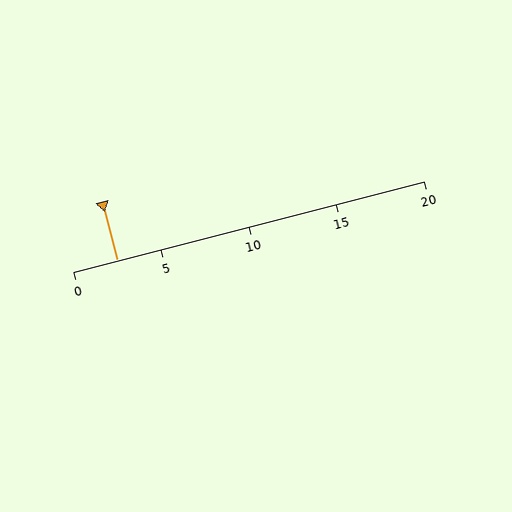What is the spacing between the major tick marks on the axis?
The major ticks are spaced 5 apart.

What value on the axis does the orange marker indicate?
The marker indicates approximately 2.5.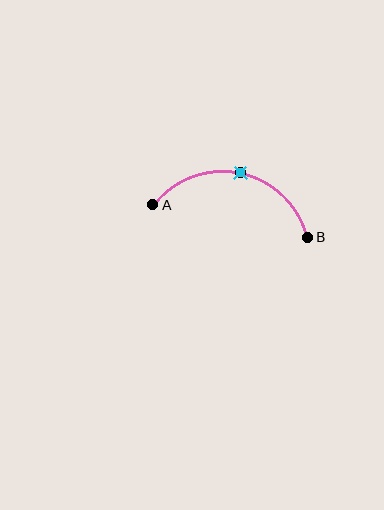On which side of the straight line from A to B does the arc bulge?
The arc bulges above the straight line connecting A and B.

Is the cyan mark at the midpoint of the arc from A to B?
Yes. The cyan mark lies on the arc at equal arc-length from both A and B — it is the arc midpoint.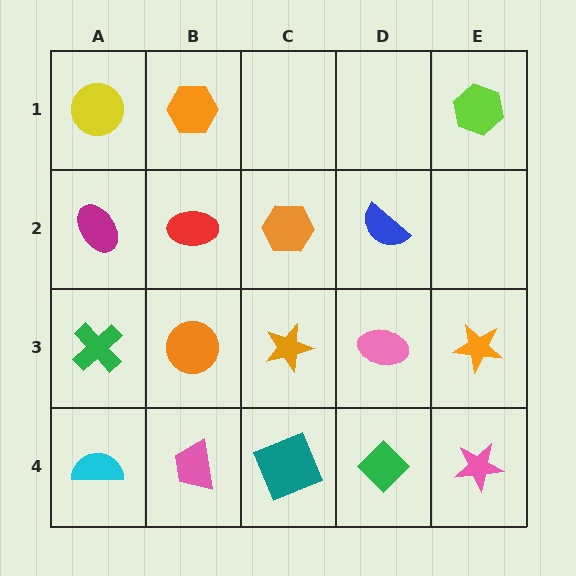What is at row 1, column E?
A lime hexagon.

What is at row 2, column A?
A magenta ellipse.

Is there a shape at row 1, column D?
No, that cell is empty.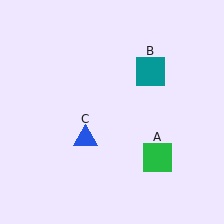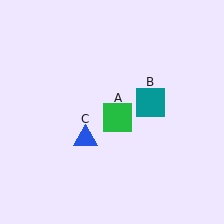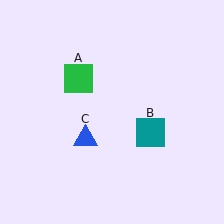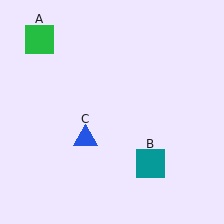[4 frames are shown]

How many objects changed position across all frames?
2 objects changed position: green square (object A), teal square (object B).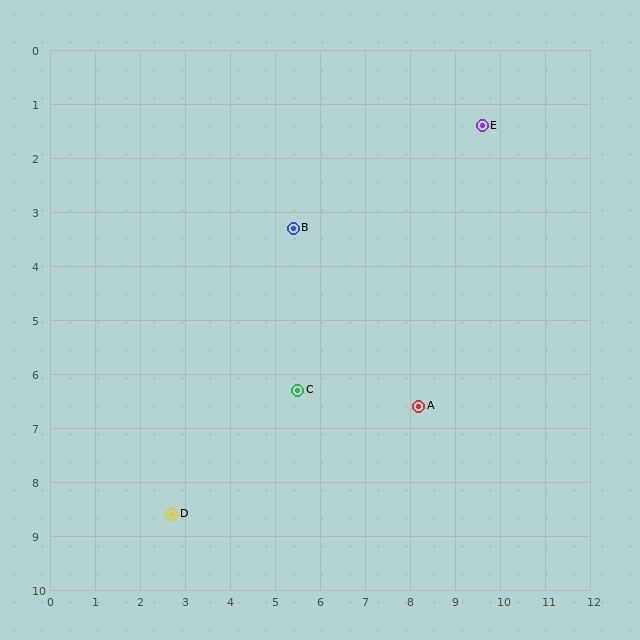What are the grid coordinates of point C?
Point C is at approximately (5.5, 6.3).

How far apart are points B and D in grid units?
Points B and D are about 5.9 grid units apart.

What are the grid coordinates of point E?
Point E is at approximately (9.6, 1.4).